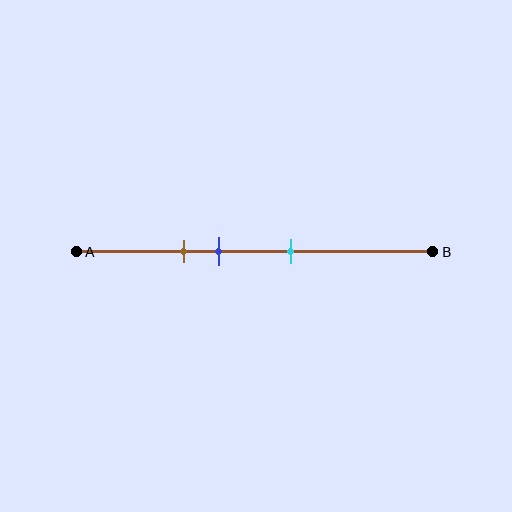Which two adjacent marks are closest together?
The brown and blue marks are the closest adjacent pair.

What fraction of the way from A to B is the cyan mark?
The cyan mark is approximately 60% (0.6) of the way from A to B.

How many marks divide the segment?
There are 3 marks dividing the segment.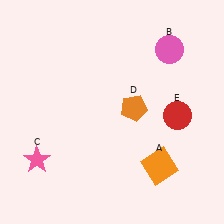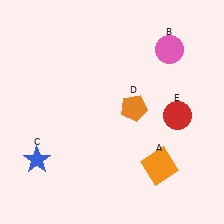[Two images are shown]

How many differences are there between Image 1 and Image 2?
There is 1 difference between the two images.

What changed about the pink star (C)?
In Image 1, C is pink. In Image 2, it changed to blue.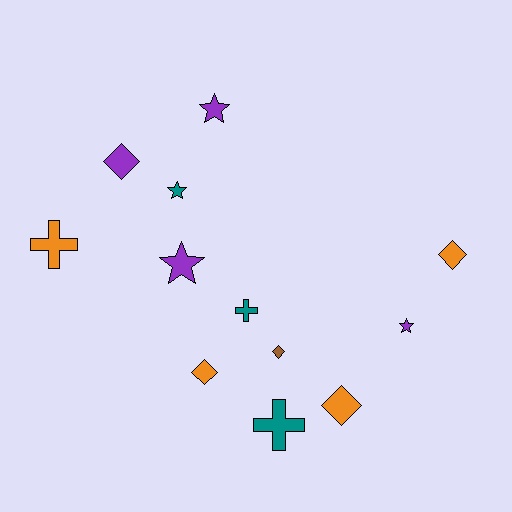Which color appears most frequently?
Orange, with 4 objects.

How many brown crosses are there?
There are no brown crosses.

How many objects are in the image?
There are 12 objects.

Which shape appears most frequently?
Diamond, with 5 objects.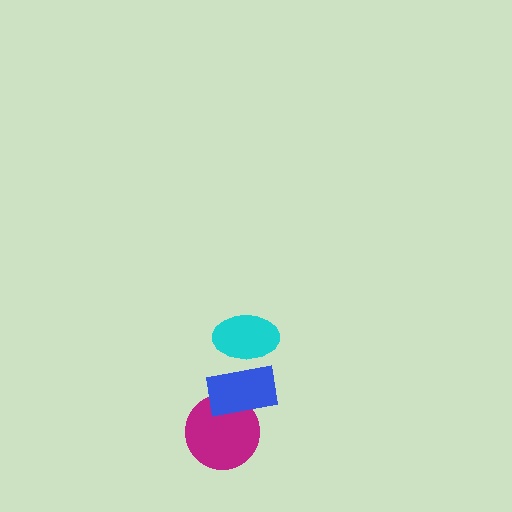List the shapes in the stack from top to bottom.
From top to bottom: the cyan ellipse, the blue rectangle, the magenta circle.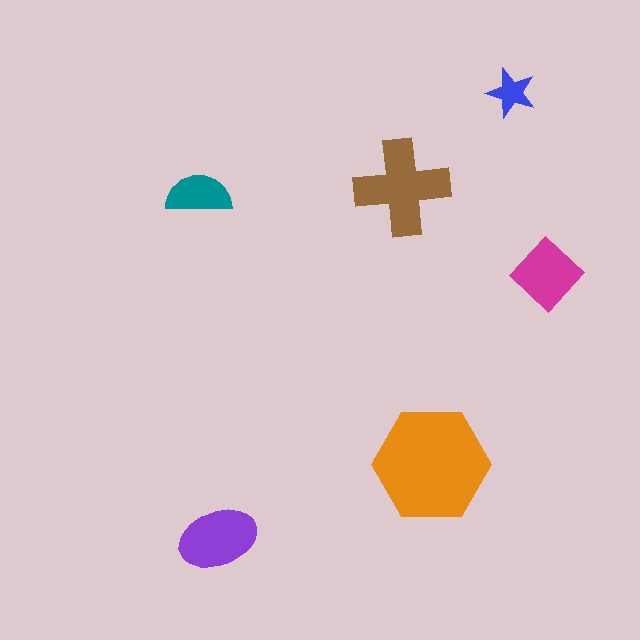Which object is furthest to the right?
The magenta diamond is rightmost.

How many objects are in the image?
There are 6 objects in the image.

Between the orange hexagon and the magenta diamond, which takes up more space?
The orange hexagon.